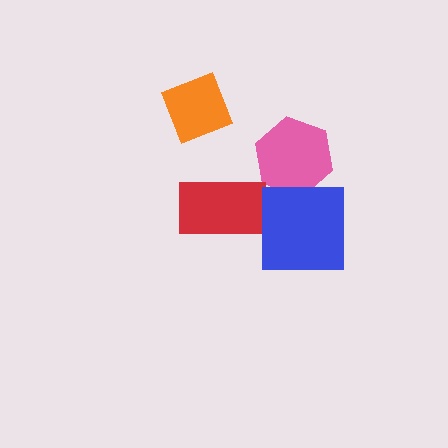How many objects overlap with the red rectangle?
0 objects overlap with the red rectangle.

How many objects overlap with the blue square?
1 object overlaps with the blue square.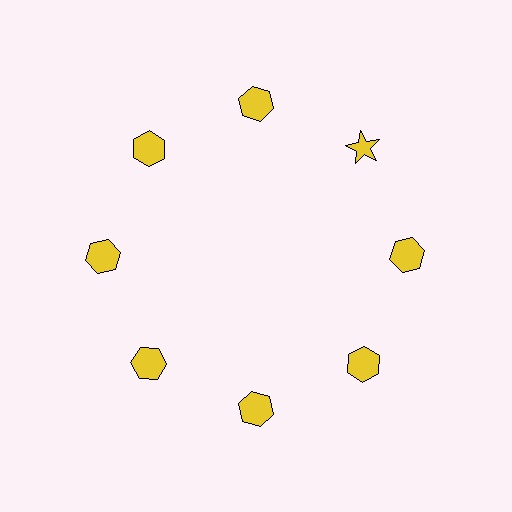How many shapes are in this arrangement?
There are 8 shapes arranged in a ring pattern.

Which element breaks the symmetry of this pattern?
The yellow star at roughly the 2 o'clock position breaks the symmetry. All other shapes are yellow hexagons.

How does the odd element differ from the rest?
It has a different shape: star instead of hexagon.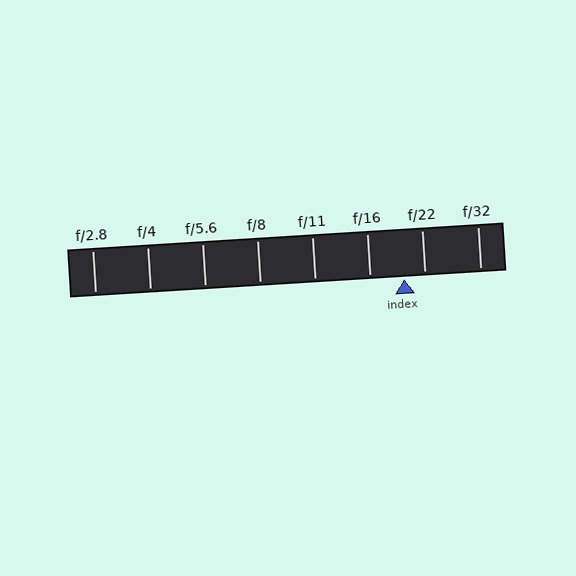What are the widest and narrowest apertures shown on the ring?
The widest aperture shown is f/2.8 and the narrowest is f/32.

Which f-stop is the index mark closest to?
The index mark is closest to f/22.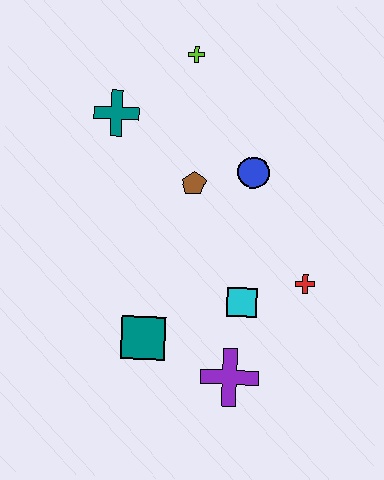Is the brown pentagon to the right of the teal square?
Yes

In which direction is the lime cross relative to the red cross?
The lime cross is above the red cross.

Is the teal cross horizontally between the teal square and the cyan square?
No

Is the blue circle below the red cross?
No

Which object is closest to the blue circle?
The brown pentagon is closest to the blue circle.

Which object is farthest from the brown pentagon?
The purple cross is farthest from the brown pentagon.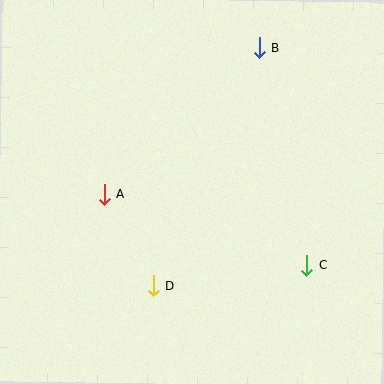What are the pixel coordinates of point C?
Point C is at (307, 265).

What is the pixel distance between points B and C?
The distance between B and C is 222 pixels.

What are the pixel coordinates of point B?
Point B is at (259, 48).